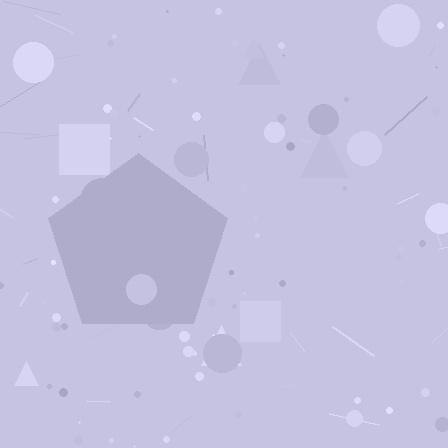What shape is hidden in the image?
A pentagon is hidden in the image.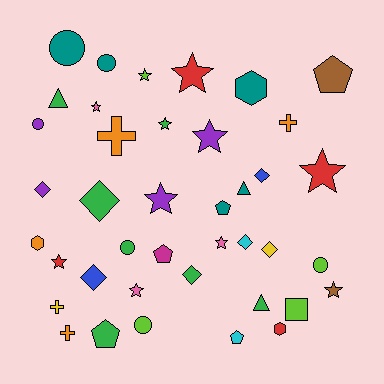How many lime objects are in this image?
There are 4 lime objects.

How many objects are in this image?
There are 40 objects.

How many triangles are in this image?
There are 3 triangles.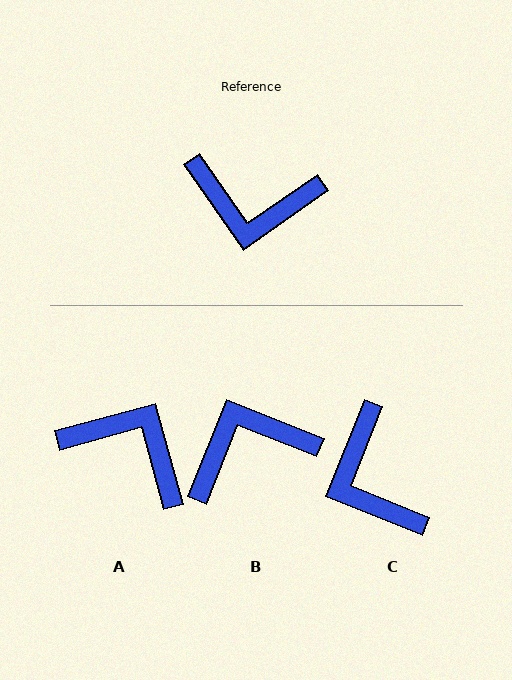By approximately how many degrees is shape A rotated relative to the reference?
Approximately 160 degrees counter-clockwise.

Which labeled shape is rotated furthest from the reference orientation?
A, about 160 degrees away.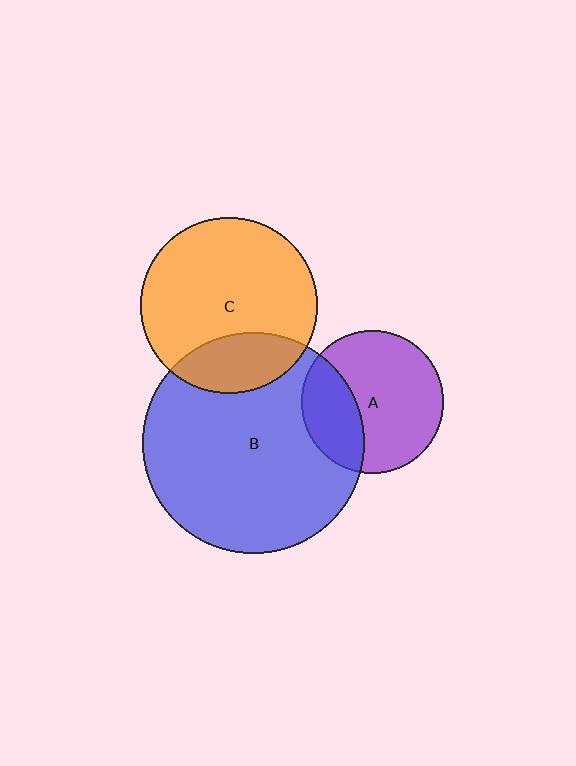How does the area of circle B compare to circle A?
Approximately 2.4 times.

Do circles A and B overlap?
Yes.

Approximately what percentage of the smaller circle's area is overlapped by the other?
Approximately 30%.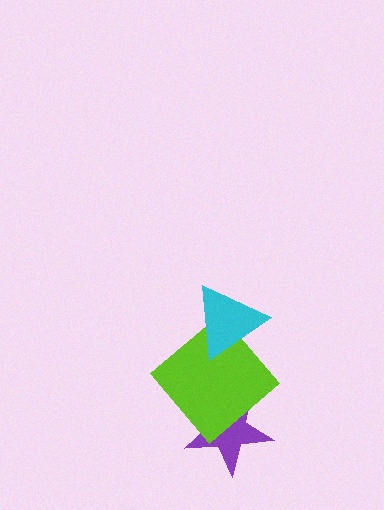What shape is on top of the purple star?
The lime diamond is on top of the purple star.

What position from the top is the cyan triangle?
The cyan triangle is 1st from the top.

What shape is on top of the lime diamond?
The cyan triangle is on top of the lime diamond.